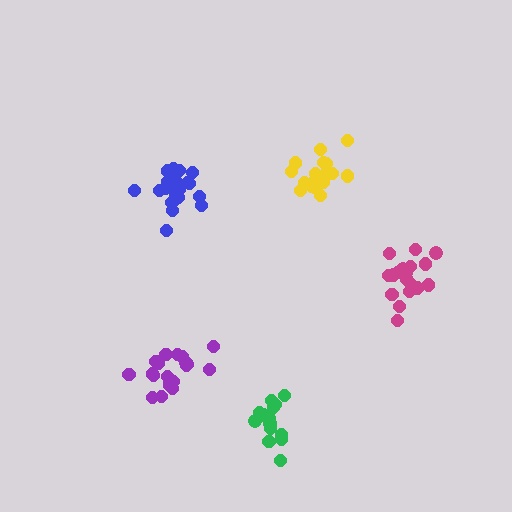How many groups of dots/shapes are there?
There are 5 groups.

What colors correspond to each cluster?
The clusters are colored: magenta, yellow, blue, green, purple.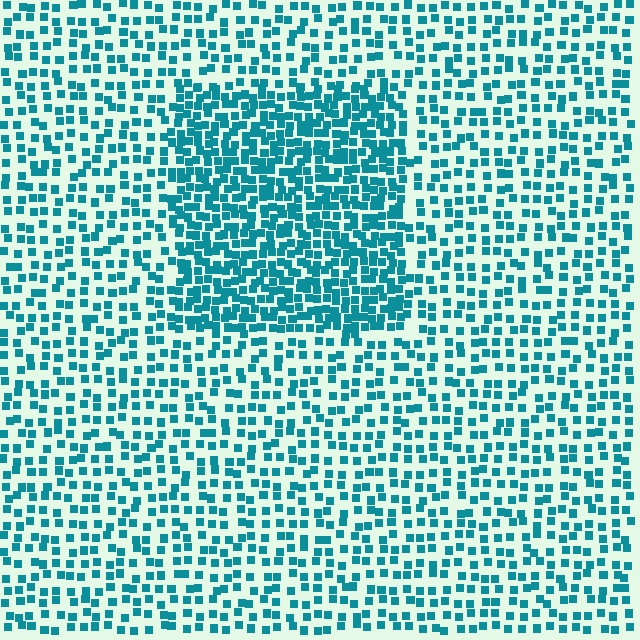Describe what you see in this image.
The image contains small teal elements arranged at two different densities. A rectangle-shaped region is visible where the elements are more densely packed than the surrounding area.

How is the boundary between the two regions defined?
The boundary is defined by a change in element density (approximately 2.0x ratio). All elements are the same color, size, and shape.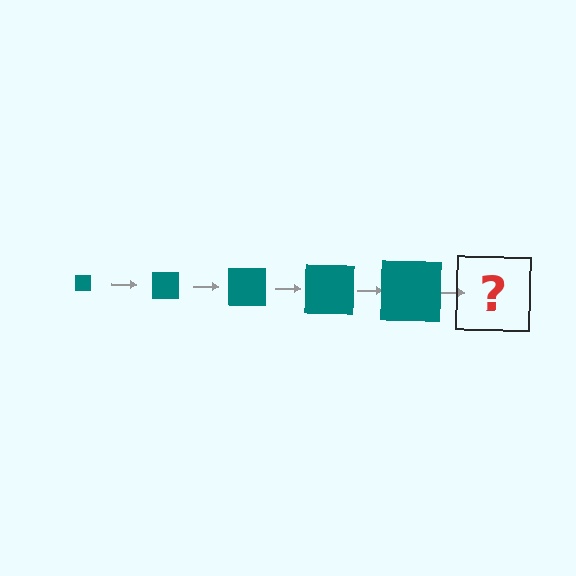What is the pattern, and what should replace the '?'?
The pattern is that the square gets progressively larger each step. The '?' should be a teal square, larger than the previous one.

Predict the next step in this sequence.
The next step is a teal square, larger than the previous one.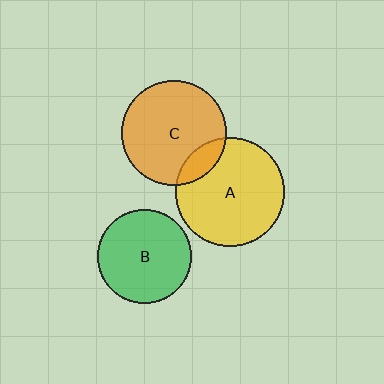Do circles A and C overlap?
Yes.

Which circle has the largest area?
Circle A (yellow).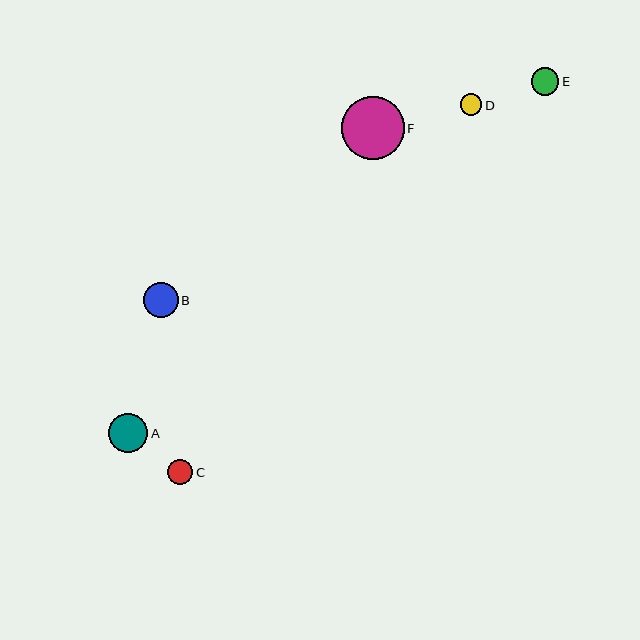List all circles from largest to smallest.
From largest to smallest: F, A, B, E, C, D.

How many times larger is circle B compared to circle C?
Circle B is approximately 1.4 times the size of circle C.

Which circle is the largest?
Circle F is the largest with a size of approximately 63 pixels.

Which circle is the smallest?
Circle D is the smallest with a size of approximately 22 pixels.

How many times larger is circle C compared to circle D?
Circle C is approximately 1.2 times the size of circle D.